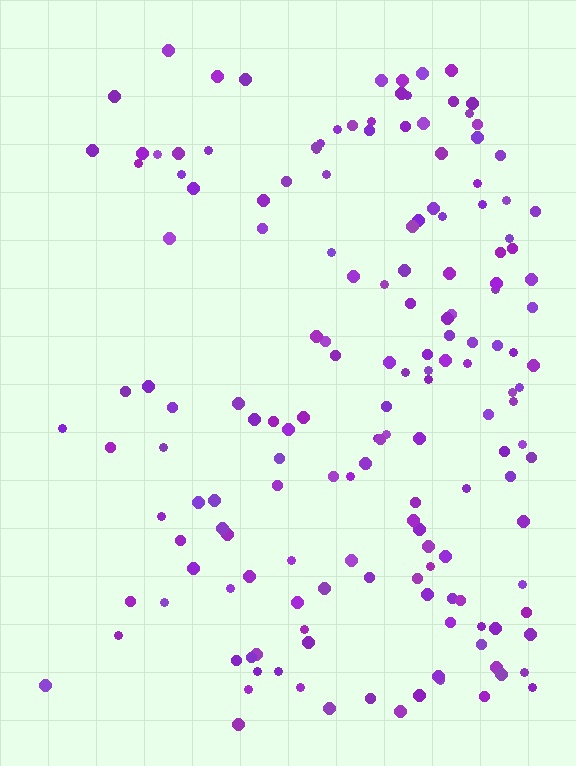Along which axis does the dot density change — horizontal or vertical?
Horizontal.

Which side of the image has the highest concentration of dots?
The right.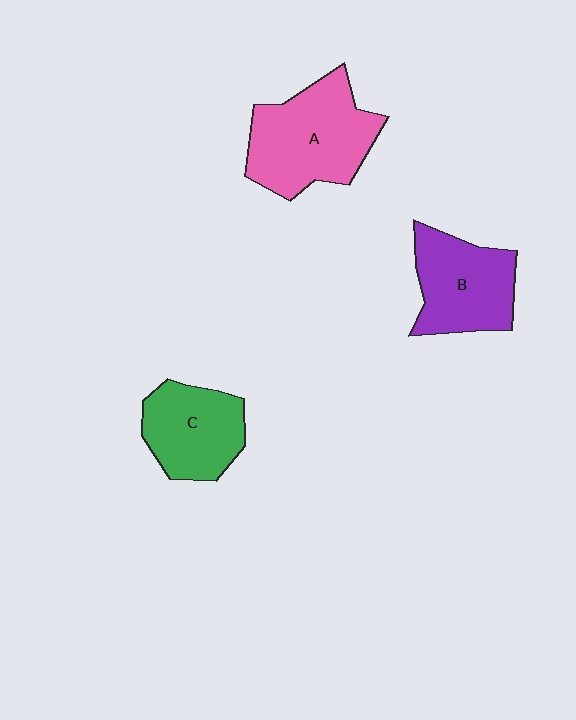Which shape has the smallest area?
Shape C (green).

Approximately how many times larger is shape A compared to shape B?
Approximately 1.3 times.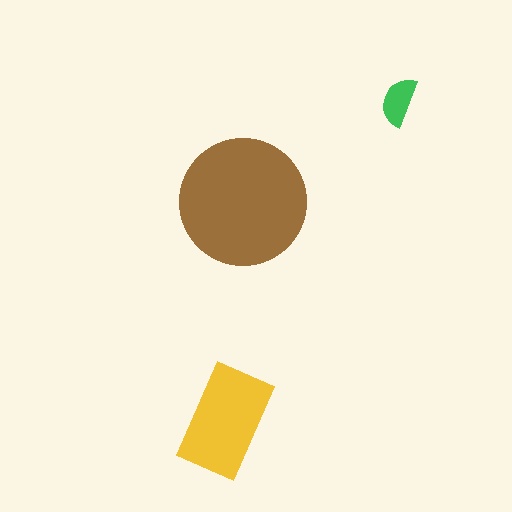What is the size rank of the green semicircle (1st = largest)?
3rd.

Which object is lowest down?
The yellow rectangle is bottommost.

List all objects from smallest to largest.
The green semicircle, the yellow rectangle, the brown circle.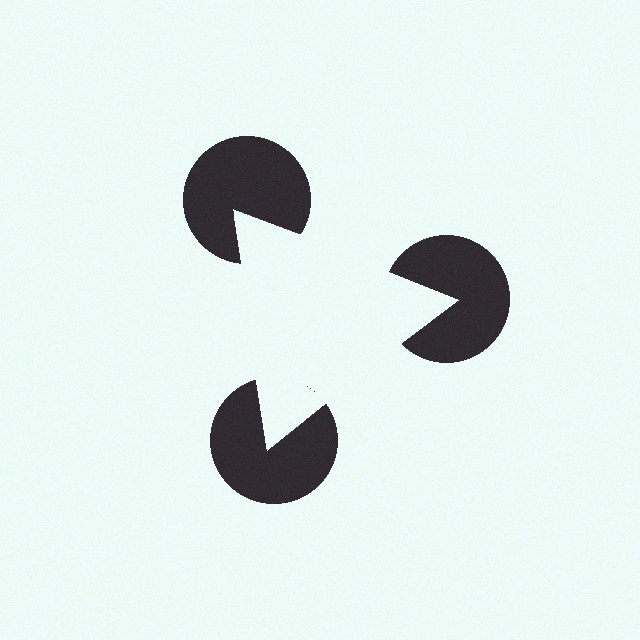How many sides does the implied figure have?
3 sides.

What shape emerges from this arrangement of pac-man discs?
An illusory triangle — its edges are inferred from the aligned wedge cuts in the pac-man discs, not physically drawn.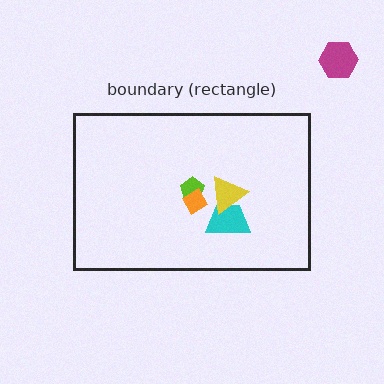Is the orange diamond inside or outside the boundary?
Inside.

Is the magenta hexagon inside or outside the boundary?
Outside.